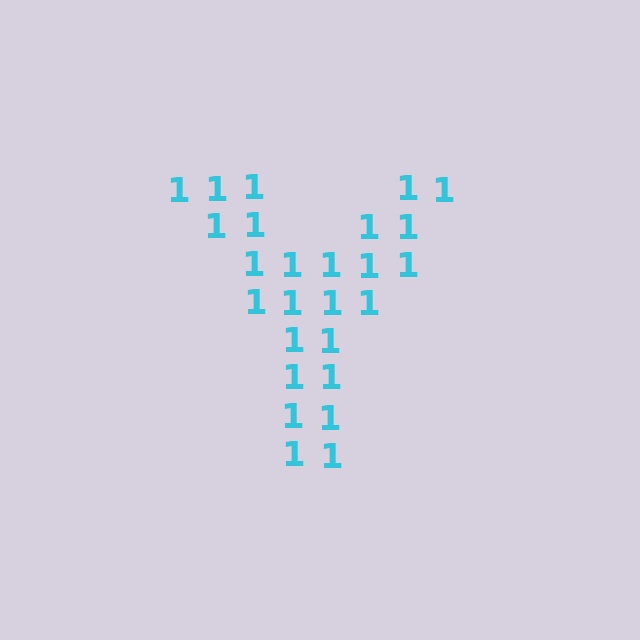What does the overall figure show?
The overall figure shows the letter Y.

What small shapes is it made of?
It is made of small digit 1's.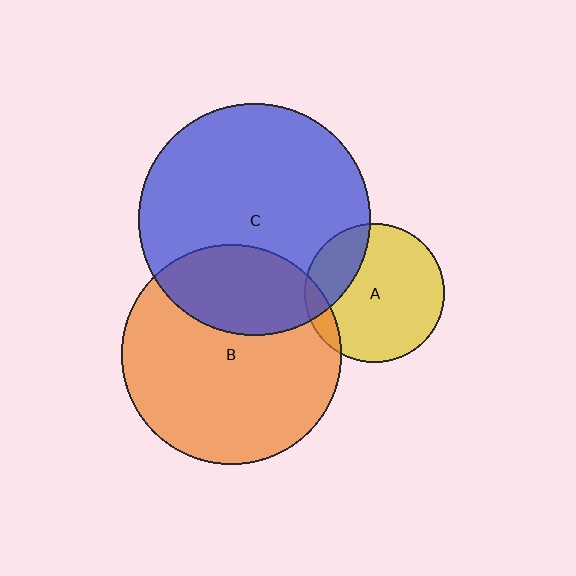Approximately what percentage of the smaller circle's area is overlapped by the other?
Approximately 10%.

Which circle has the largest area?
Circle C (blue).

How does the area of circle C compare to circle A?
Approximately 2.8 times.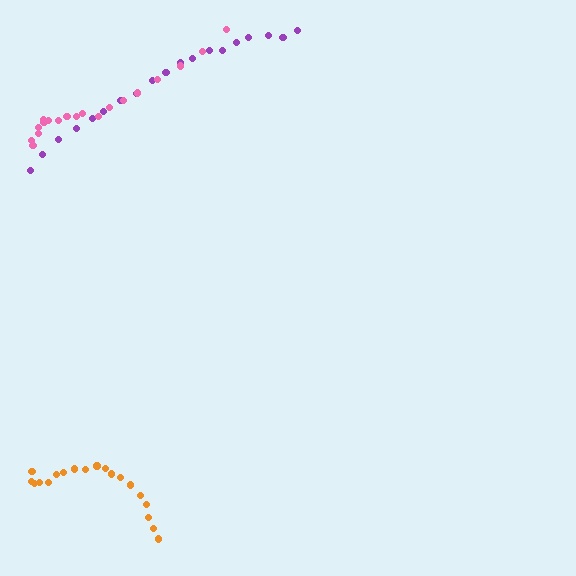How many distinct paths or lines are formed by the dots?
There are 3 distinct paths.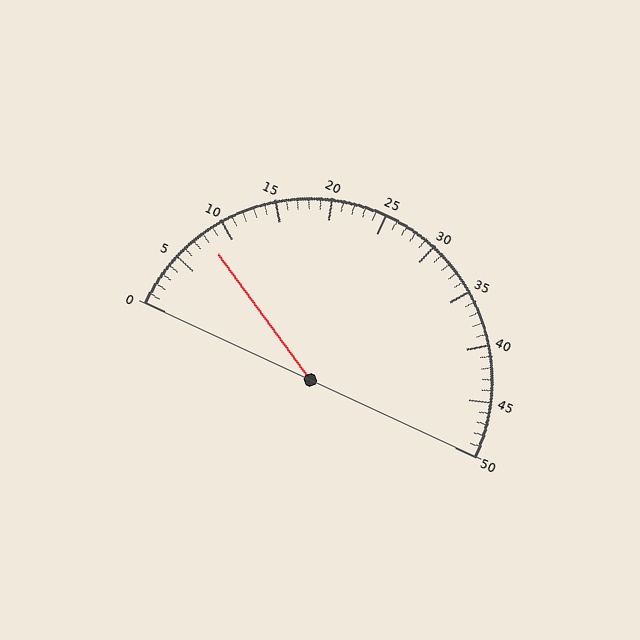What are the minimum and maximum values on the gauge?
The gauge ranges from 0 to 50.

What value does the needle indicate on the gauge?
The needle indicates approximately 8.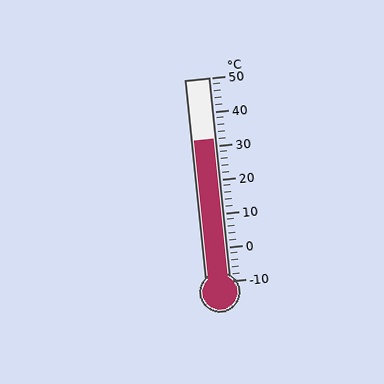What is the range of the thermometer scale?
The thermometer scale ranges from -10°C to 50°C.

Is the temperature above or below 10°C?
The temperature is above 10°C.